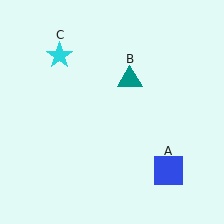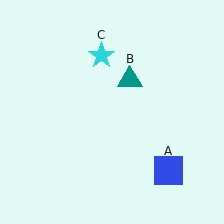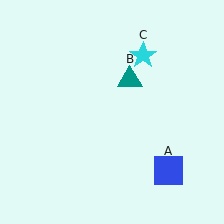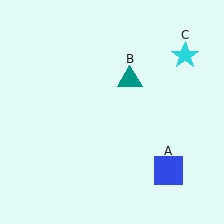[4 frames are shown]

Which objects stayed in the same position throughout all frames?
Blue square (object A) and teal triangle (object B) remained stationary.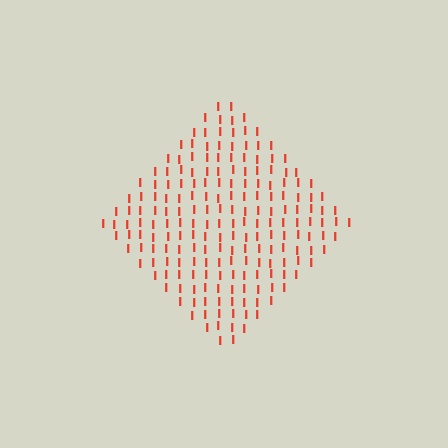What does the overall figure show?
The overall figure shows a diamond.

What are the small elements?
The small elements are letter I's.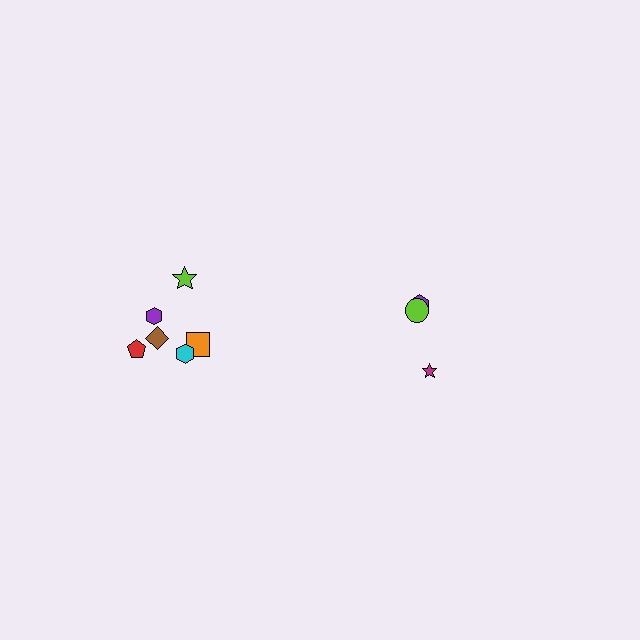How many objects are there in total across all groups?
There are 9 objects.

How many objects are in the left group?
There are 6 objects.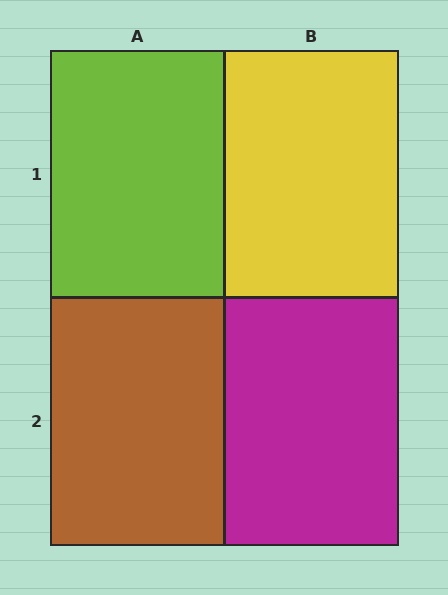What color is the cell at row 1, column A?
Lime.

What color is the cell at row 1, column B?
Yellow.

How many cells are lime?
1 cell is lime.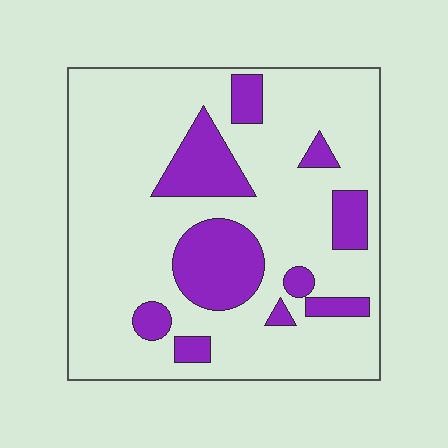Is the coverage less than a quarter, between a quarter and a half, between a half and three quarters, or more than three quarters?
Less than a quarter.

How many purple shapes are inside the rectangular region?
10.